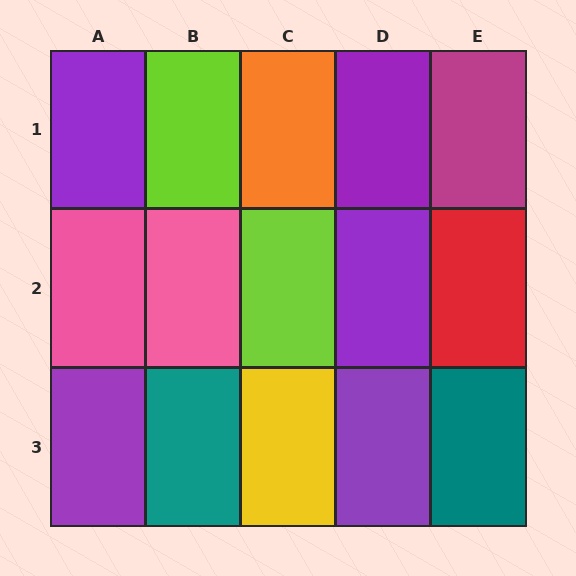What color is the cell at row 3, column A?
Purple.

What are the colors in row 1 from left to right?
Purple, lime, orange, purple, magenta.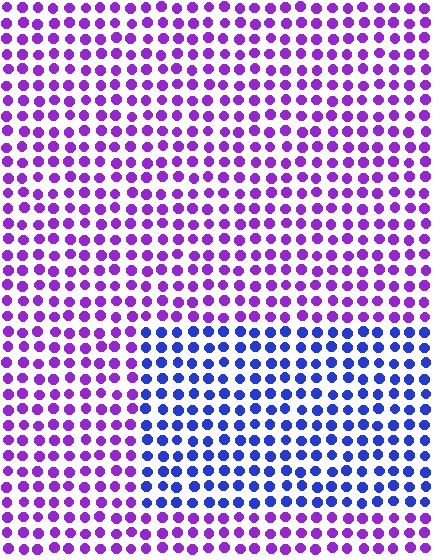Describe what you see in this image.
The image is filled with small purple elements in a uniform arrangement. A rectangle-shaped region is visible where the elements are tinted to a slightly different hue, forming a subtle color boundary.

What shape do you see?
I see a rectangle.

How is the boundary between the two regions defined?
The boundary is defined purely by a slight shift in hue (about 47 degrees). Spacing, size, and orientation are identical on both sides.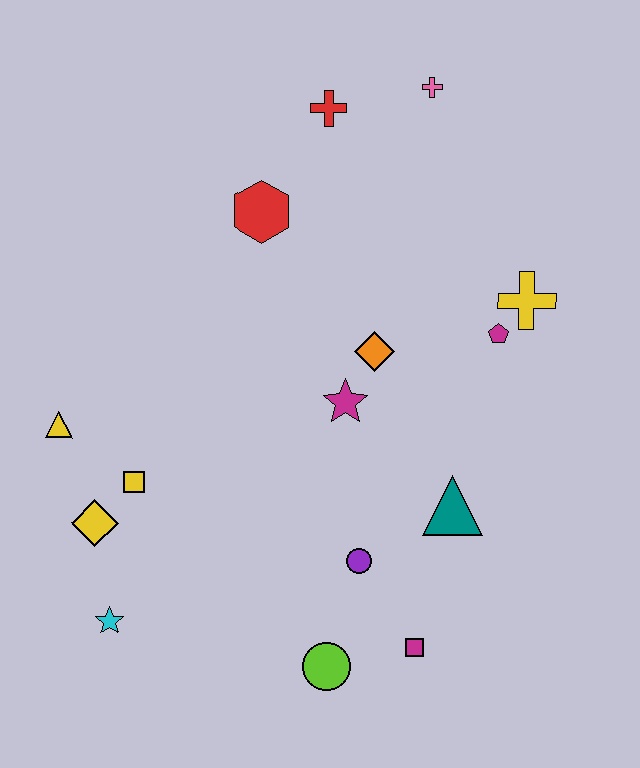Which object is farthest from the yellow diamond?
The pink cross is farthest from the yellow diamond.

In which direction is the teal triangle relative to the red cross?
The teal triangle is below the red cross.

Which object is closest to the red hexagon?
The red cross is closest to the red hexagon.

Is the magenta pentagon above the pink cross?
No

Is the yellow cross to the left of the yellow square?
No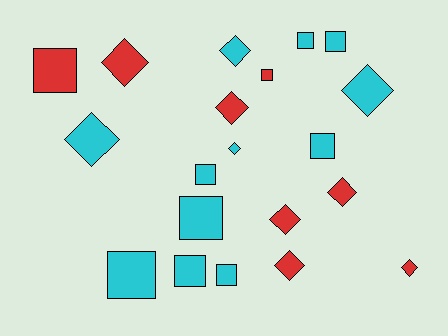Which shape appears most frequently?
Diamond, with 10 objects.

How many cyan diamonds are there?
There are 4 cyan diamonds.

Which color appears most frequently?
Cyan, with 12 objects.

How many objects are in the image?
There are 20 objects.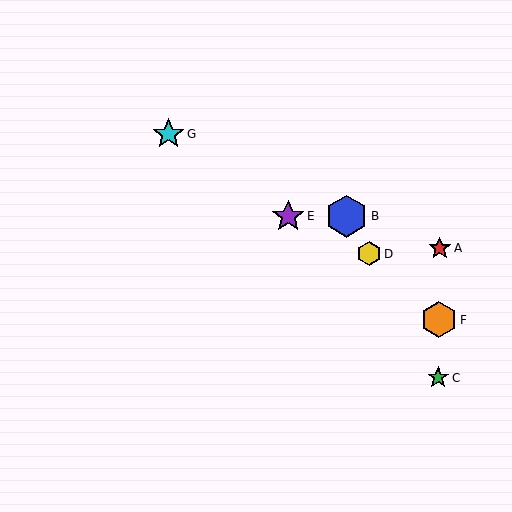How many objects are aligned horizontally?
2 objects (B, E) are aligned horizontally.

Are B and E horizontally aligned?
Yes, both are at y≈216.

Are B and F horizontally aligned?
No, B is at y≈216 and F is at y≈320.